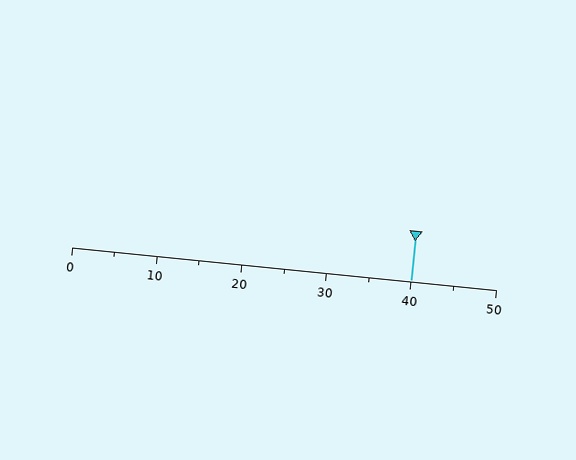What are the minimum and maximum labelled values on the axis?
The axis runs from 0 to 50.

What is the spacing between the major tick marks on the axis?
The major ticks are spaced 10 apart.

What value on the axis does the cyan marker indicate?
The marker indicates approximately 40.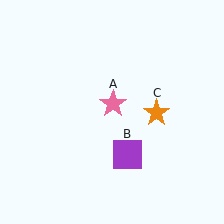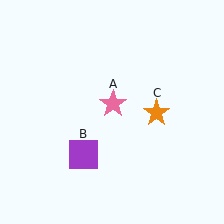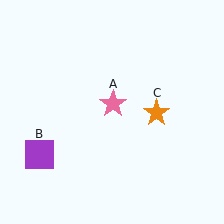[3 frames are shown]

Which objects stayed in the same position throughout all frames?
Pink star (object A) and orange star (object C) remained stationary.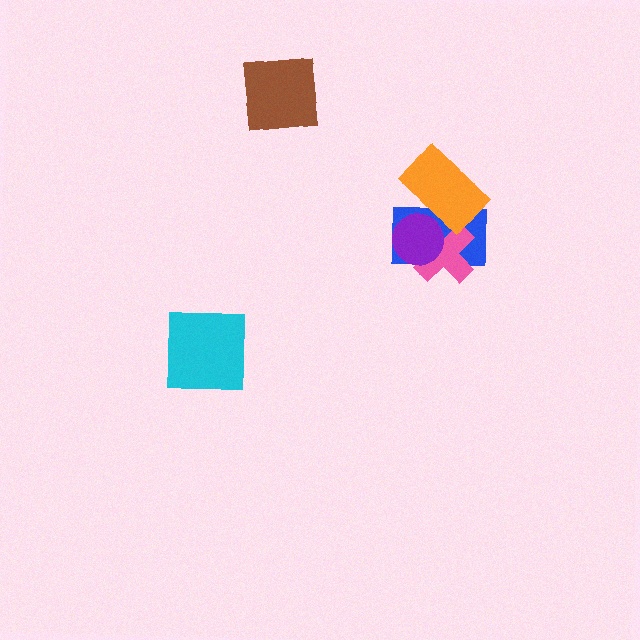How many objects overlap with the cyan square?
0 objects overlap with the cyan square.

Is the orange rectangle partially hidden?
Yes, it is partially covered by another shape.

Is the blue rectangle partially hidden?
Yes, it is partially covered by another shape.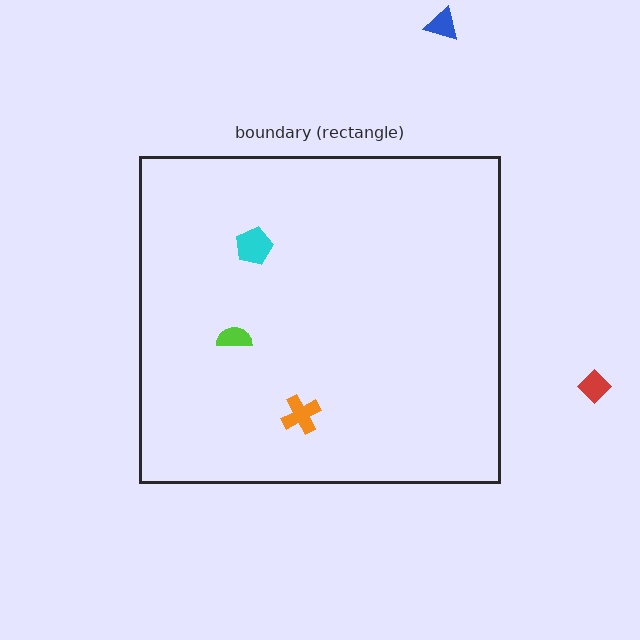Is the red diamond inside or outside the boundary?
Outside.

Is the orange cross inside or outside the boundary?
Inside.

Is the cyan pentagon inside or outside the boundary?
Inside.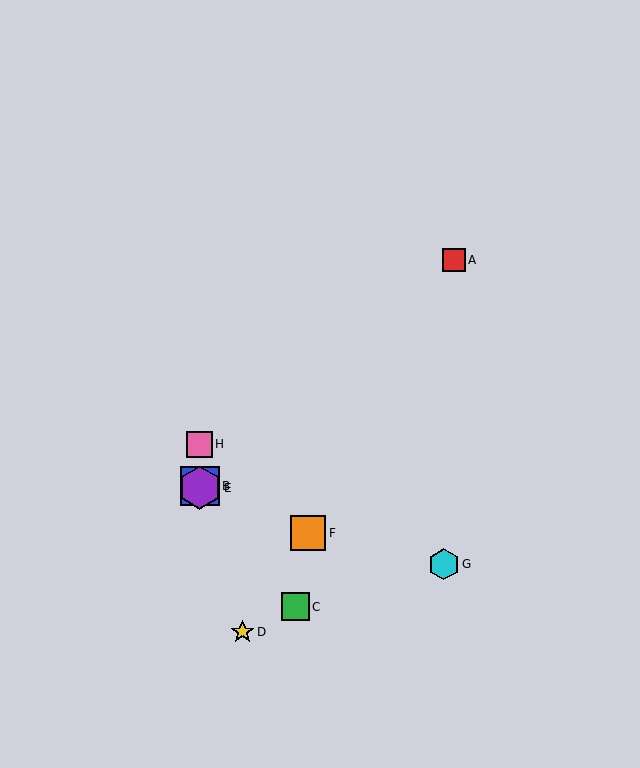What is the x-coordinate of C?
Object C is at x≈295.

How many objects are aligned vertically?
3 objects (B, E, H) are aligned vertically.